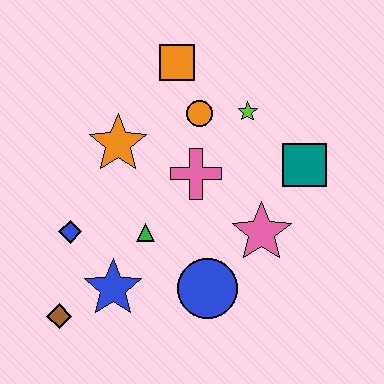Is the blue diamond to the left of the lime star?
Yes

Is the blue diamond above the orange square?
No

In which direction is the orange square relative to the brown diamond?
The orange square is above the brown diamond.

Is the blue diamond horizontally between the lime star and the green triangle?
No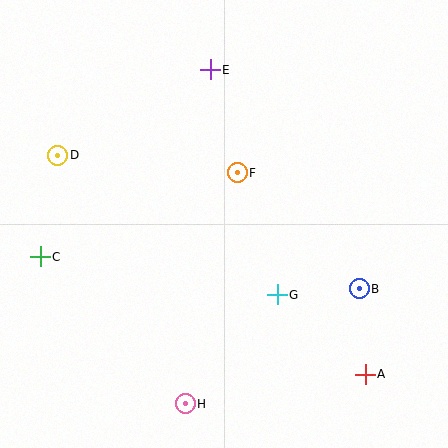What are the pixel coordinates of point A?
Point A is at (365, 374).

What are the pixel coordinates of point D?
Point D is at (57, 155).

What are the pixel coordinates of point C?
Point C is at (40, 257).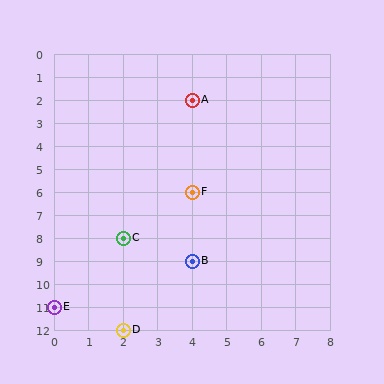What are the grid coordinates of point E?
Point E is at grid coordinates (0, 11).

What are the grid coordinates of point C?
Point C is at grid coordinates (2, 8).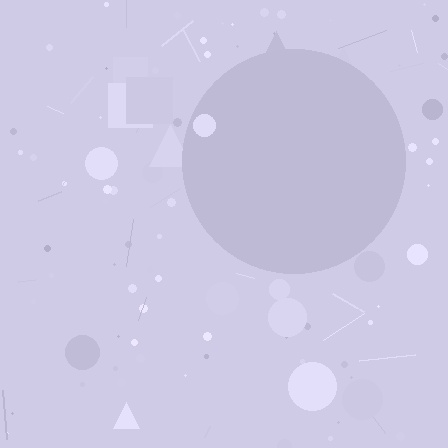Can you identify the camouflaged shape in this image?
The camouflaged shape is a circle.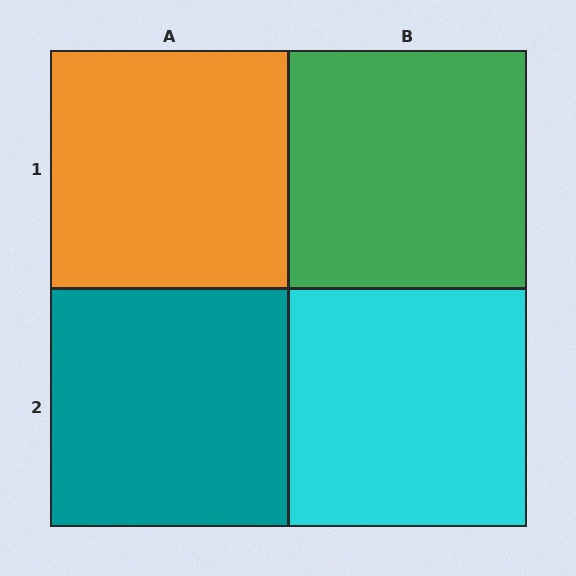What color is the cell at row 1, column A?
Orange.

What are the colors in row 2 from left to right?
Teal, cyan.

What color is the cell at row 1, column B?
Green.